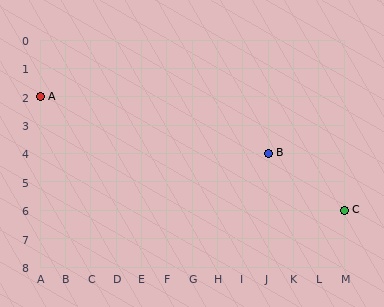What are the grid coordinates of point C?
Point C is at grid coordinates (M, 6).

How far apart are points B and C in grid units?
Points B and C are 3 columns and 2 rows apart (about 3.6 grid units diagonally).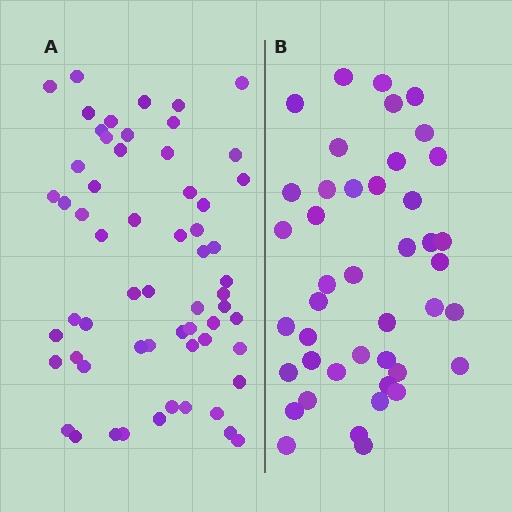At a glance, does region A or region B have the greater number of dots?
Region A (the left region) has more dots.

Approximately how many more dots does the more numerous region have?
Region A has approximately 15 more dots than region B.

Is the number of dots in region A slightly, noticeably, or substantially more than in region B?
Region A has noticeably more, but not dramatically so. The ratio is roughly 1.4 to 1.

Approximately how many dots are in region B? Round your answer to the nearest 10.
About 40 dots. (The exact count is 43, which rounds to 40.)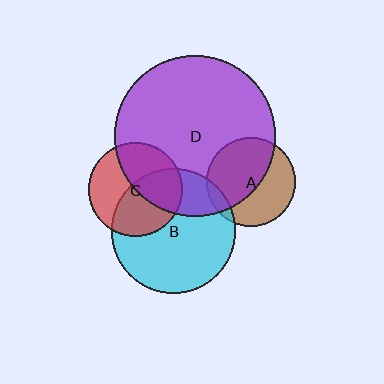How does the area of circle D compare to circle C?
Approximately 3.0 times.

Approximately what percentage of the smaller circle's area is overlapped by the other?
Approximately 10%.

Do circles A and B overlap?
Yes.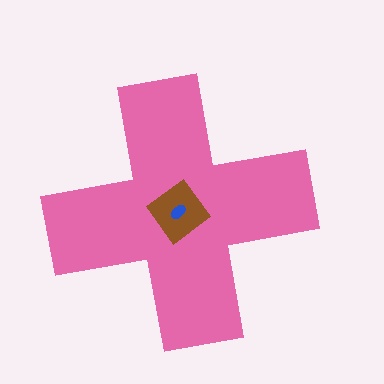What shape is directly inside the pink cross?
The brown diamond.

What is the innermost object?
The blue ellipse.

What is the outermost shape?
The pink cross.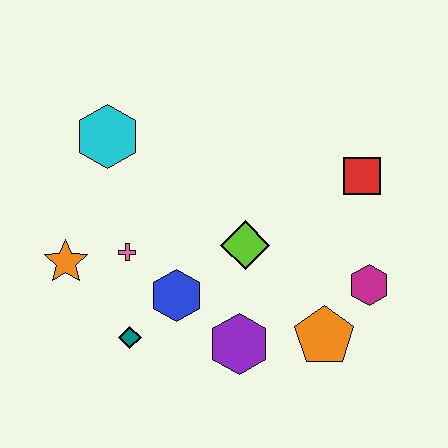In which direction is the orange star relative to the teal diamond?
The orange star is above the teal diamond.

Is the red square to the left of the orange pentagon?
No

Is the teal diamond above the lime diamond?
No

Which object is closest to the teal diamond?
The blue hexagon is closest to the teal diamond.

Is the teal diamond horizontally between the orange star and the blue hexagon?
Yes